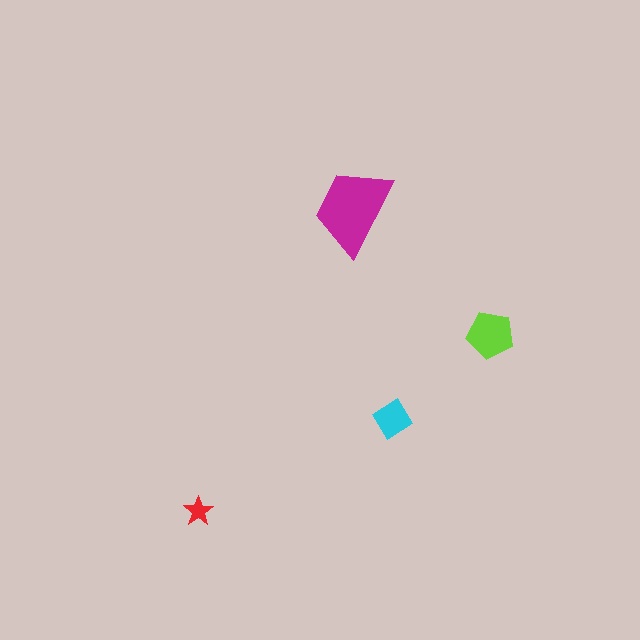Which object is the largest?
The magenta trapezoid.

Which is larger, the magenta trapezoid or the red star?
The magenta trapezoid.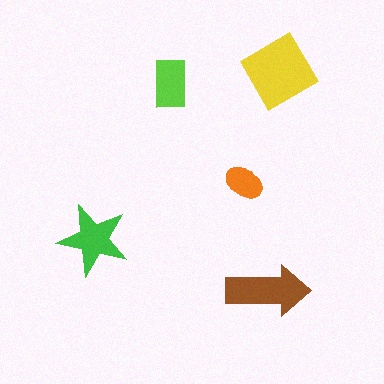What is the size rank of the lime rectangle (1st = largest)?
4th.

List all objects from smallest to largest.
The orange ellipse, the lime rectangle, the green star, the brown arrow, the yellow diamond.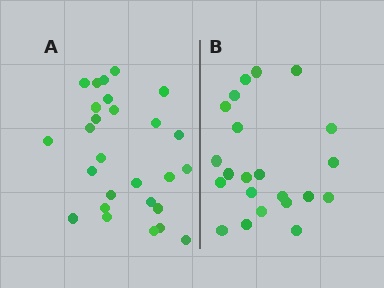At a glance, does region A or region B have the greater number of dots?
Region A (the left region) has more dots.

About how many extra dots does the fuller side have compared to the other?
Region A has about 5 more dots than region B.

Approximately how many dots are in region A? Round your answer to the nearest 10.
About 30 dots. (The exact count is 27, which rounds to 30.)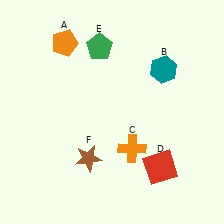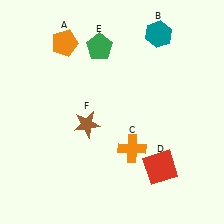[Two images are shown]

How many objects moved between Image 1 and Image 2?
2 objects moved between the two images.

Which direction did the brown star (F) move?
The brown star (F) moved up.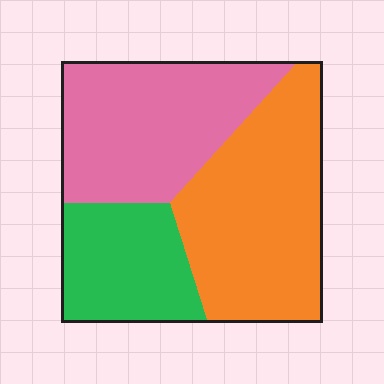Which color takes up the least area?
Green, at roughly 20%.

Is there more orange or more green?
Orange.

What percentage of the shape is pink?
Pink covers around 35% of the shape.